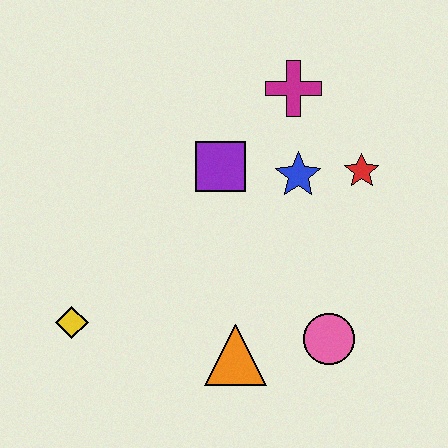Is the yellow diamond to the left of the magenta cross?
Yes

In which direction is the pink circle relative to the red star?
The pink circle is below the red star.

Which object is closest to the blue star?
The red star is closest to the blue star.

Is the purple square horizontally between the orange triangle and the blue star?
No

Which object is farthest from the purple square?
The yellow diamond is farthest from the purple square.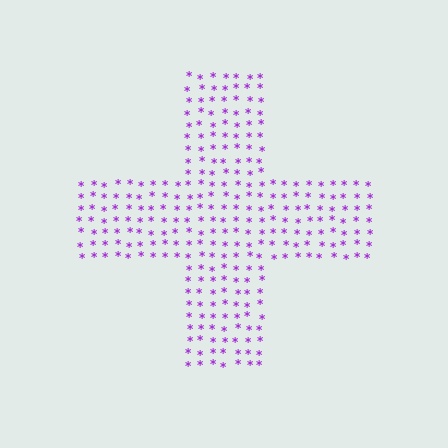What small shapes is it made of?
It is made of small asterisks.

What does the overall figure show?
The overall figure shows a cross.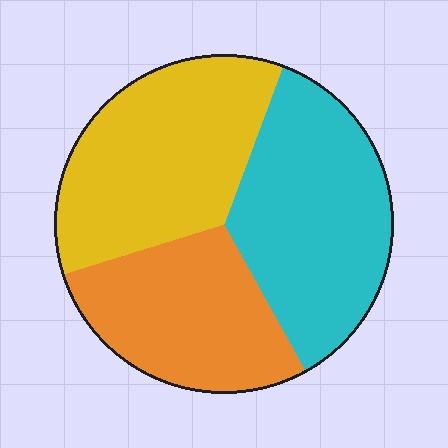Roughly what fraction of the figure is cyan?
Cyan covers around 35% of the figure.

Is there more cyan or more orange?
Cyan.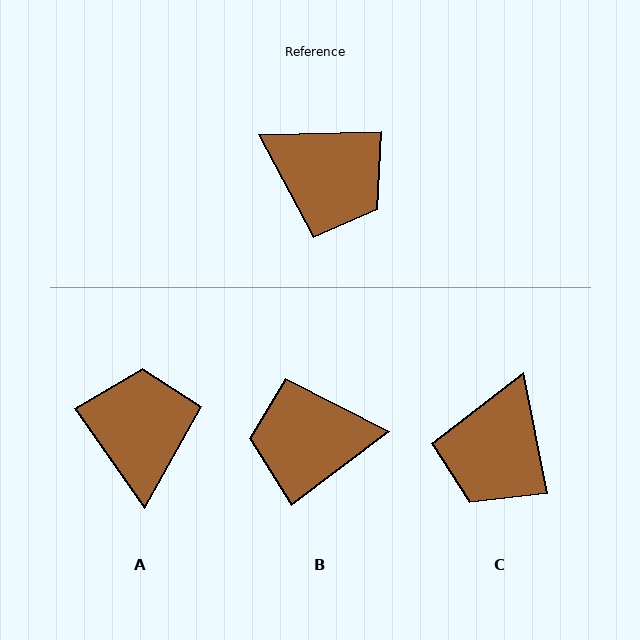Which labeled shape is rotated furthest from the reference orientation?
B, about 145 degrees away.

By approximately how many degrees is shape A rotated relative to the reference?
Approximately 123 degrees counter-clockwise.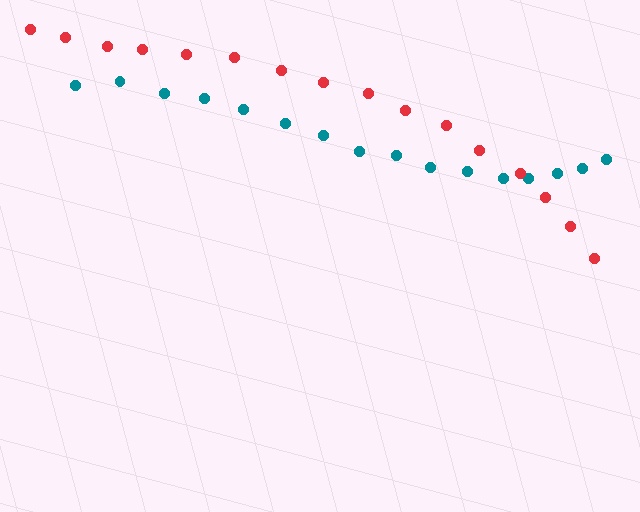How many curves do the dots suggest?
There are 2 distinct paths.